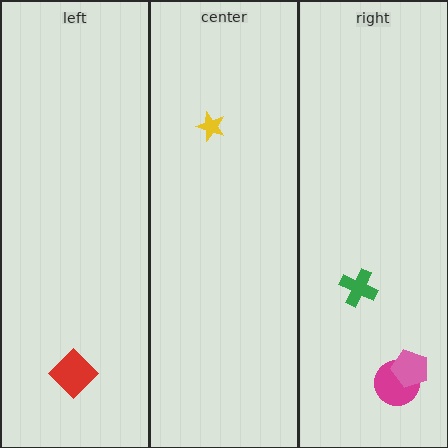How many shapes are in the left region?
1.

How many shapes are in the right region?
3.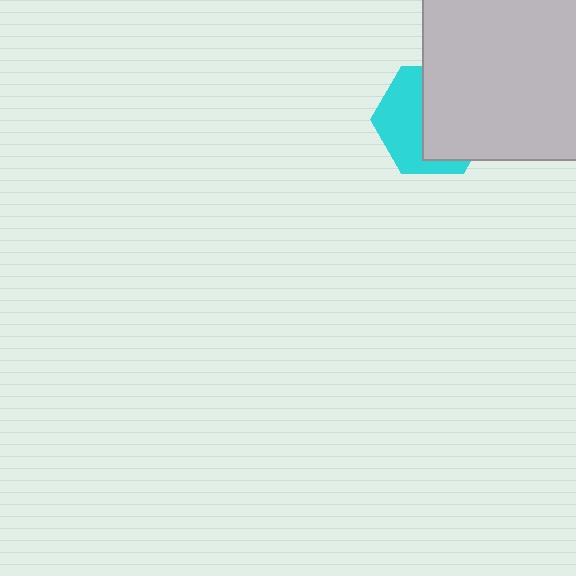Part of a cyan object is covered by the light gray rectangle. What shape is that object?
It is a hexagon.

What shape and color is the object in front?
The object in front is a light gray rectangle.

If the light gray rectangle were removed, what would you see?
You would see the complete cyan hexagon.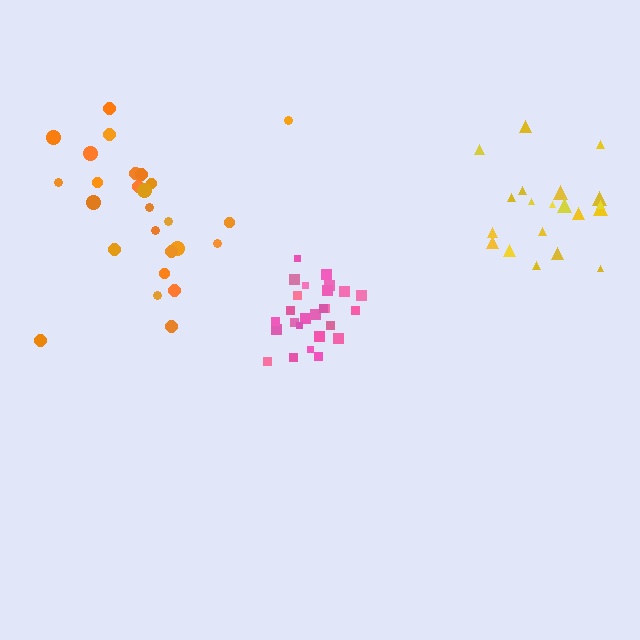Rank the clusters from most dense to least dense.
pink, yellow, orange.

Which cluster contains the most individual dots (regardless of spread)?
Orange (26).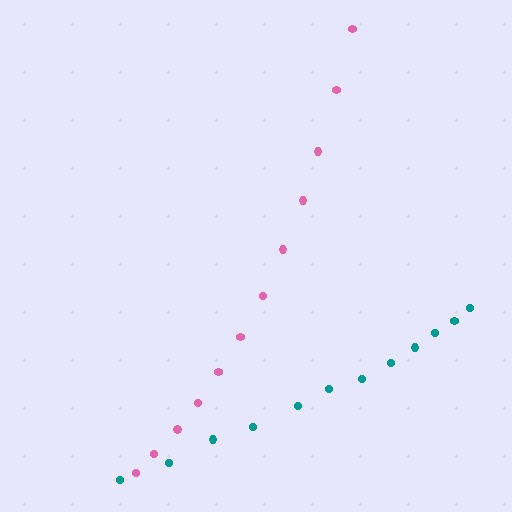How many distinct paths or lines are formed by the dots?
There are 2 distinct paths.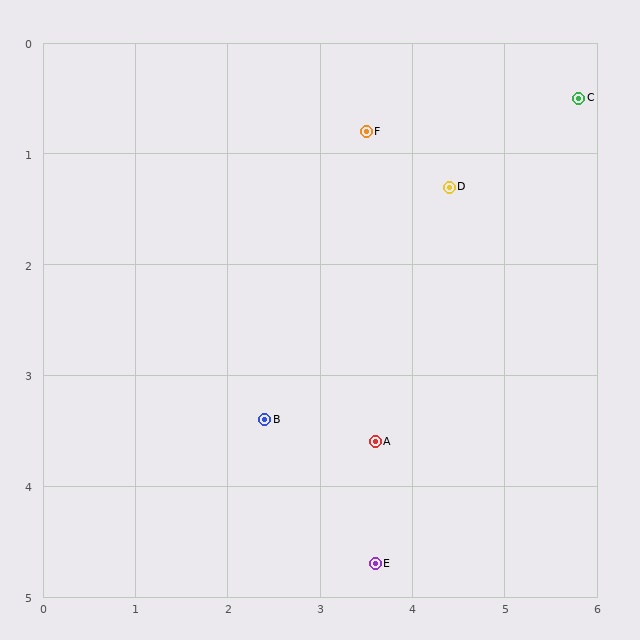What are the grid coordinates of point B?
Point B is at approximately (2.4, 3.4).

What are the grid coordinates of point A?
Point A is at approximately (3.6, 3.6).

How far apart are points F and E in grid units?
Points F and E are about 3.9 grid units apart.